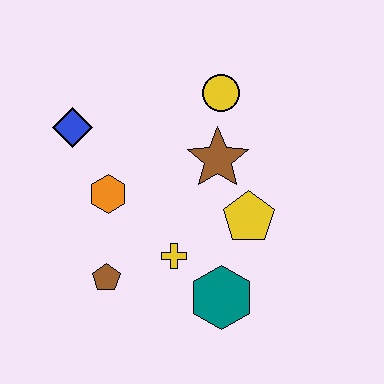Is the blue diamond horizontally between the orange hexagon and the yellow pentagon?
No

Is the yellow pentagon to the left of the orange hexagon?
No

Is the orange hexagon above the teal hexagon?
Yes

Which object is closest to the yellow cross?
The teal hexagon is closest to the yellow cross.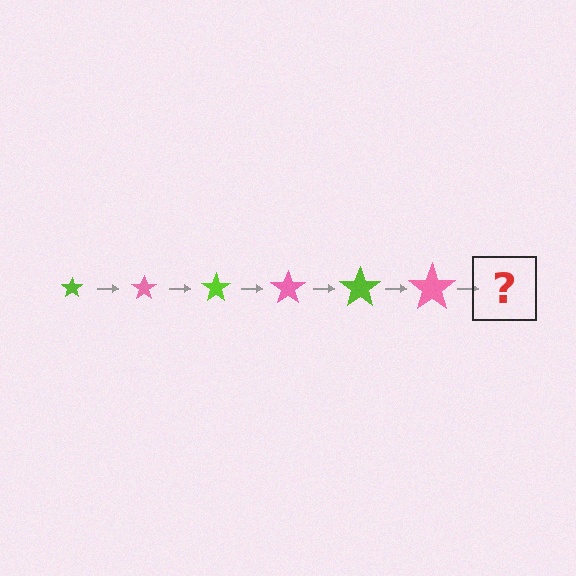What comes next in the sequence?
The next element should be a lime star, larger than the previous one.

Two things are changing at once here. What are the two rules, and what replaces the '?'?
The two rules are that the star grows larger each step and the color cycles through lime and pink. The '?' should be a lime star, larger than the previous one.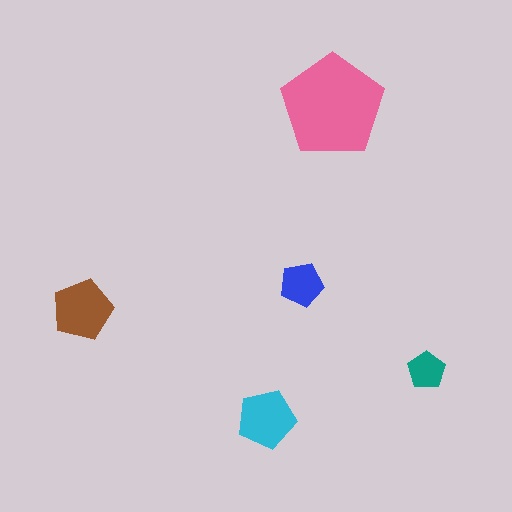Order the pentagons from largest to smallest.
the pink one, the brown one, the cyan one, the blue one, the teal one.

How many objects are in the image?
There are 5 objects in the image.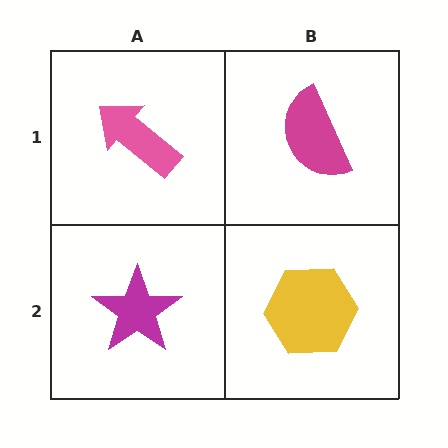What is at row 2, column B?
A yellow hexagon.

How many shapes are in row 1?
2 shapes.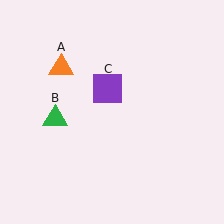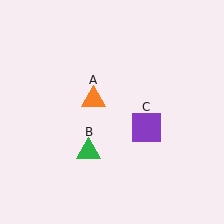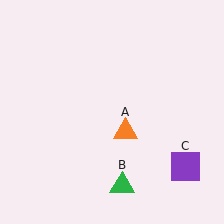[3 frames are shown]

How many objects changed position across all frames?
3 objects changed position: orange triangle (object A), green triangle (object B), purple square (object C).